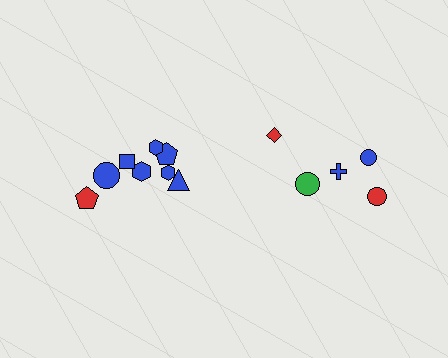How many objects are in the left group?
There are 8 objects.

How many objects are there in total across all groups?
There are 13 objects.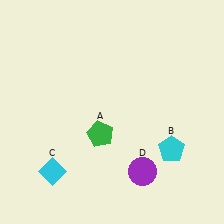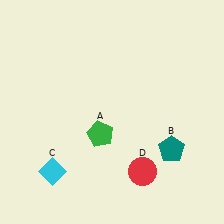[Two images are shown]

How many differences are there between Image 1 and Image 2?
There are 2 differences between the two images.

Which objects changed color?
B changed from cyan to teal. D changed from purple to red.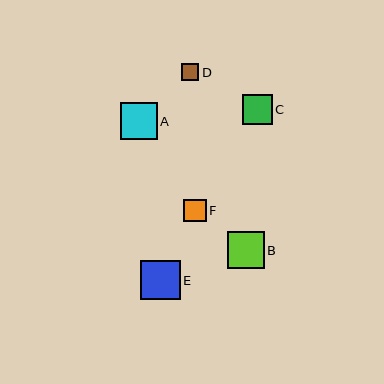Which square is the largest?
Square E is the largest with a size of approximately 40 pixels.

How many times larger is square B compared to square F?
Square B is approximately 1.6 times the size of square F.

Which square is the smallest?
Square D is the smallest with a size of approximately 17 pixels.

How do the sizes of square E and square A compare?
Square E and square A are approximately the same size.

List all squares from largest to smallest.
From largest to smallest: E, B, A, C, F, D.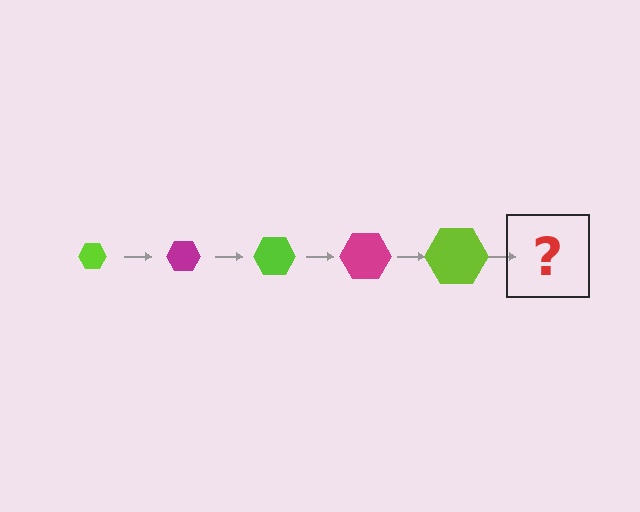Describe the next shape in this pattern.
It should be a magenta hexagon, larger than the previous one.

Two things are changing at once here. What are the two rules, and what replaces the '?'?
The two rules are that the hexagon grows larger each step and the color cycles through lime and magenta. The '?' should be a magenta hexagon, larger than the previous one.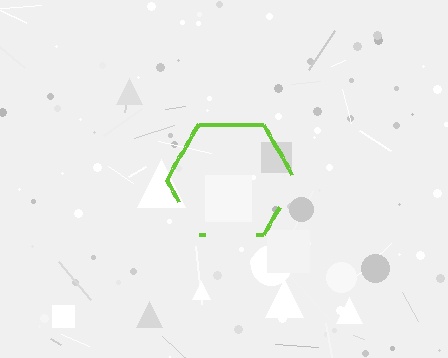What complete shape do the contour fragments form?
The contour fragments form a hexagon.